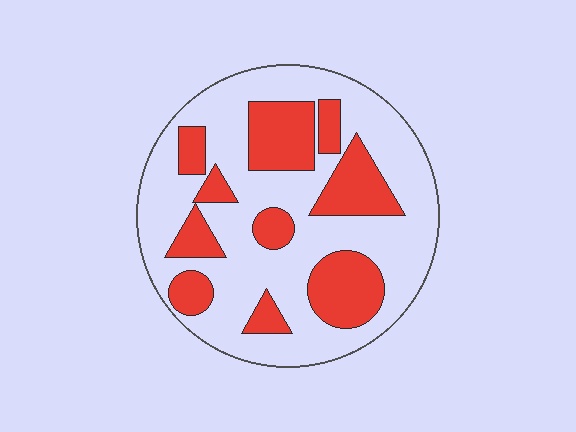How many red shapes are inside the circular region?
10.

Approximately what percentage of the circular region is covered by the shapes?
Approximately 30%.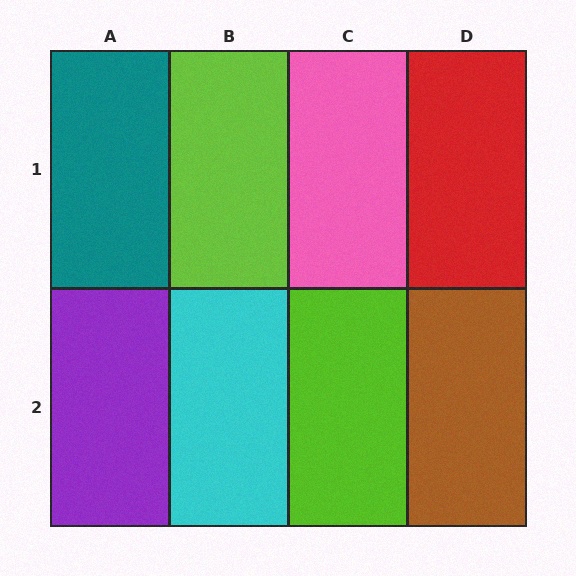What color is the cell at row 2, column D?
Brown.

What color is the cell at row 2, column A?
Purple.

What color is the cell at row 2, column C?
Lime.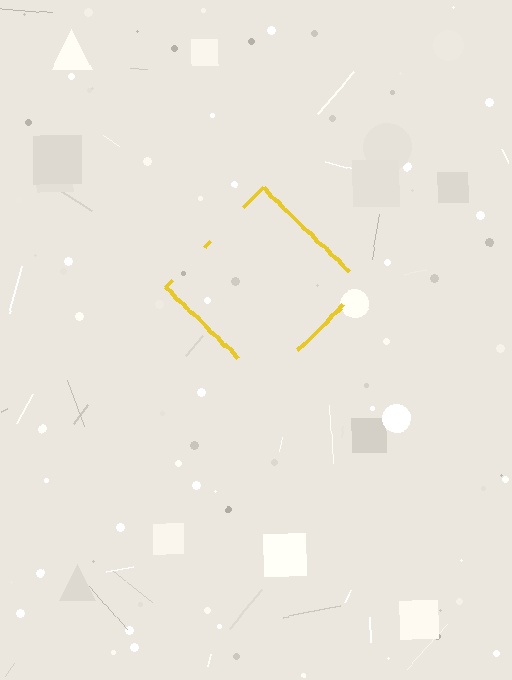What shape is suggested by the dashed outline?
The dashed outline suggests a diamond.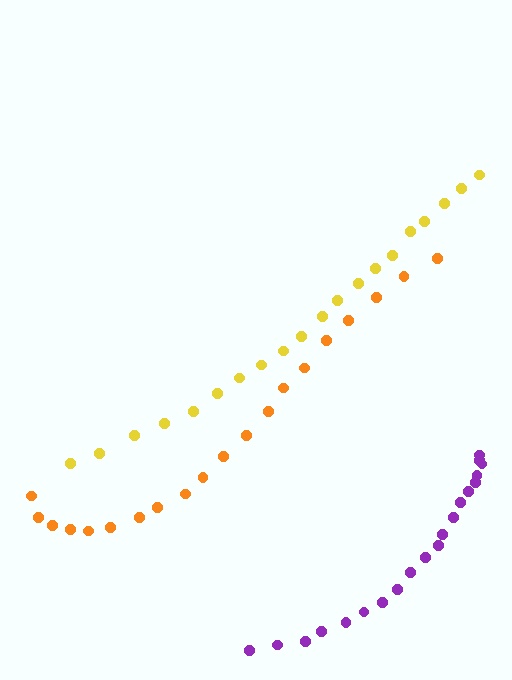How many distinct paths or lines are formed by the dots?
There are 3 distinct paths.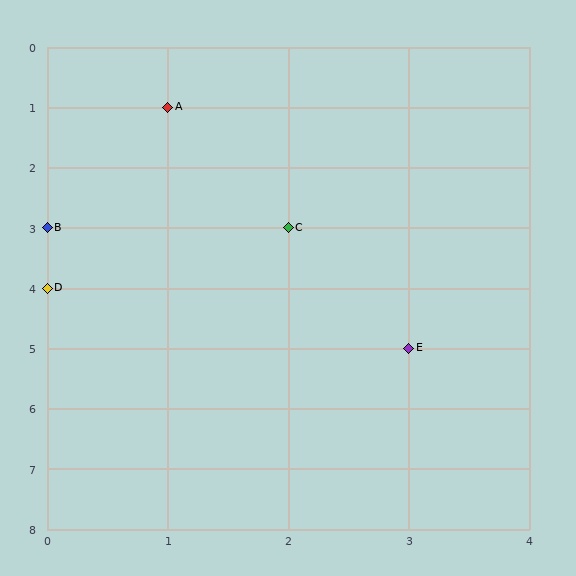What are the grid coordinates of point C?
Point C is at grid coordinates (2, 3).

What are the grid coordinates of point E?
Point E is at grid coordinates (3, 5).